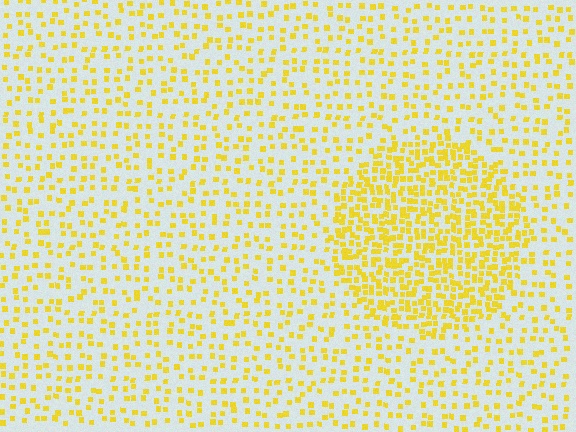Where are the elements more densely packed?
The elements are more densely packed inside the circle boundary.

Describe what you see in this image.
The image contains small yellow elements arranged at two different densities. A circle-shaped region is visible where the elements are more densely packed than the surrounding area.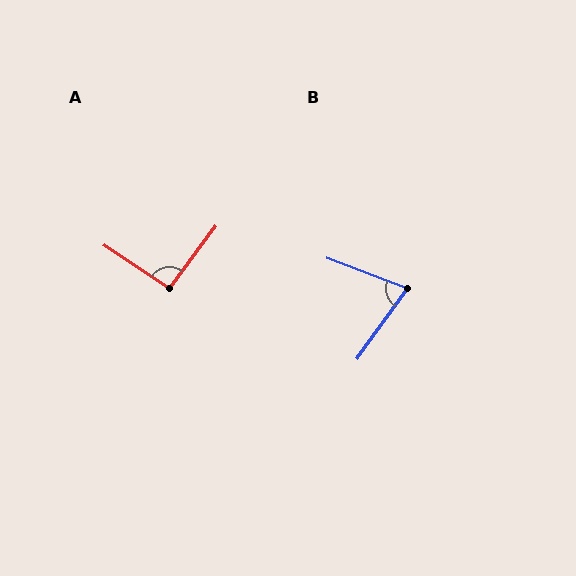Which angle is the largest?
A, at approximately 93 degrees.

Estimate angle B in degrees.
Approximately 75 degrees.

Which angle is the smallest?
B, at approximately 75 degrees.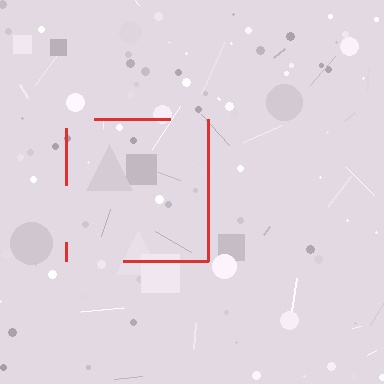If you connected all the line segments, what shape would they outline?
They would outline a square.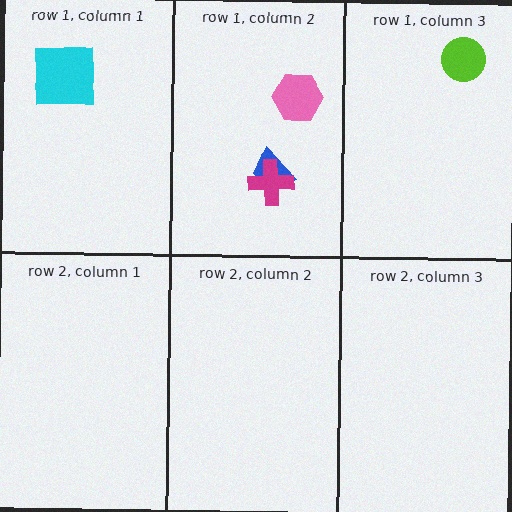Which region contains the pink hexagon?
The row 1, column 2 region.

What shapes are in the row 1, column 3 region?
The lime circle.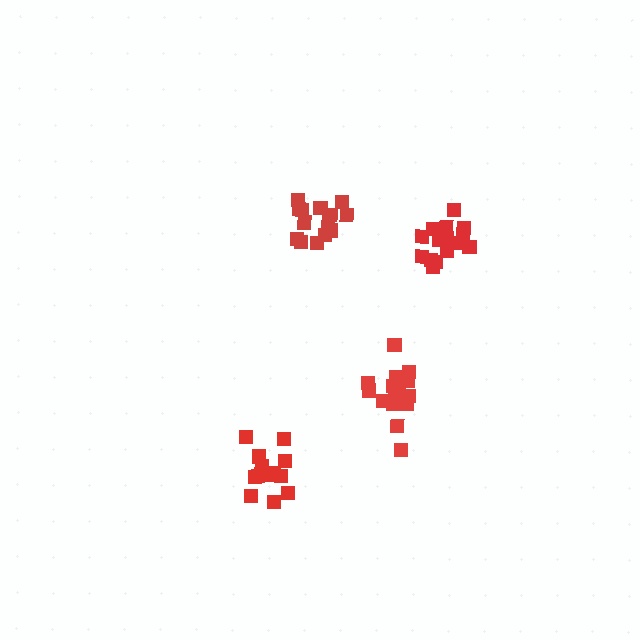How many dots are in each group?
Group 1: 15 dots, Group 2: 15 dots, Group 3: 14 dots, Group 4: 16 dots (60 total).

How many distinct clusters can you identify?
There are 4 distinct clusters.